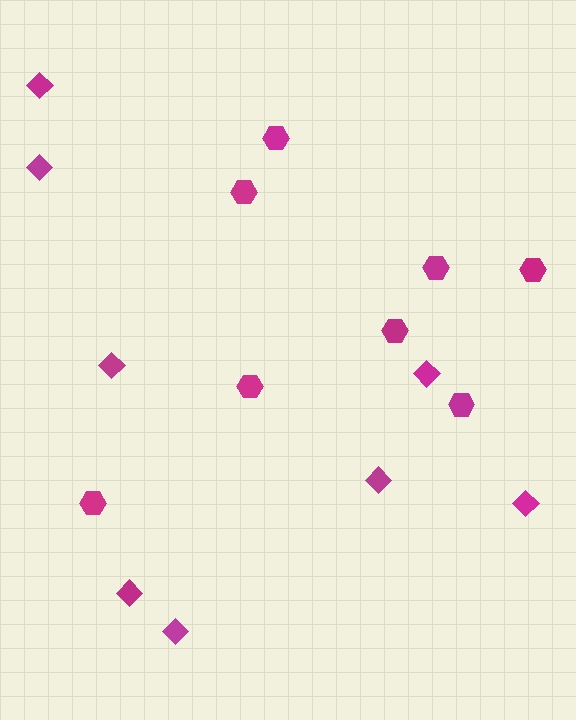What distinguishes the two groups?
There are 2 groups: one group of hexagons (8) and one group of diamonds (8).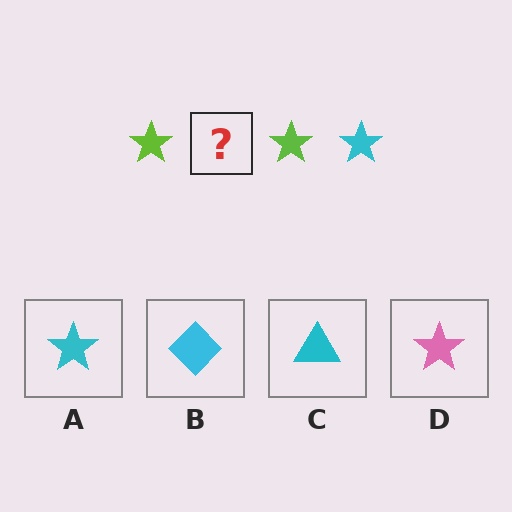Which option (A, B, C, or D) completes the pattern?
A.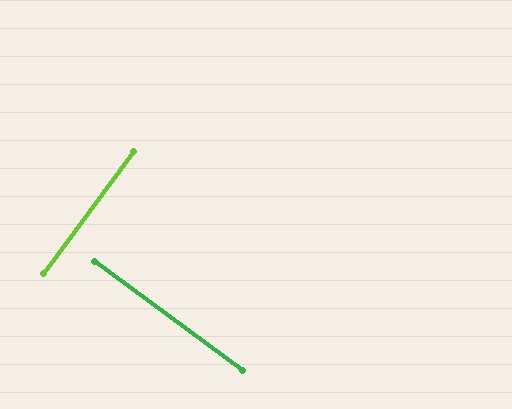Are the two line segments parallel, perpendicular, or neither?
Perpendicular — they meet at approximately 90°.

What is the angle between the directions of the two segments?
Approximately 90 degrees.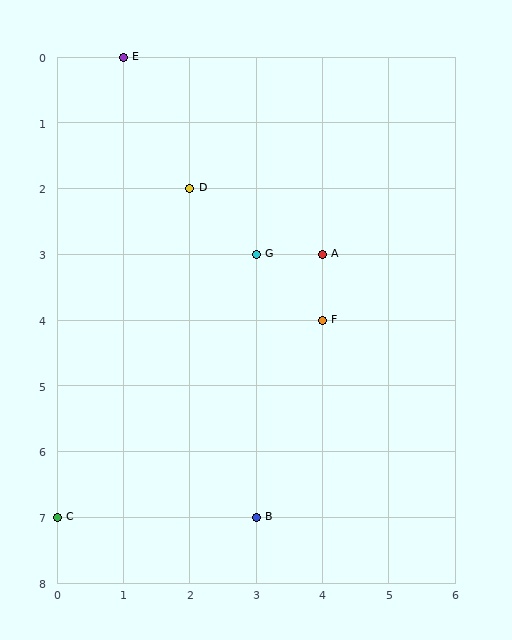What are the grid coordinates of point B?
Point B is at grid coordinates (3, 7).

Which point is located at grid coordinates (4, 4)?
Point F is at (4, 4).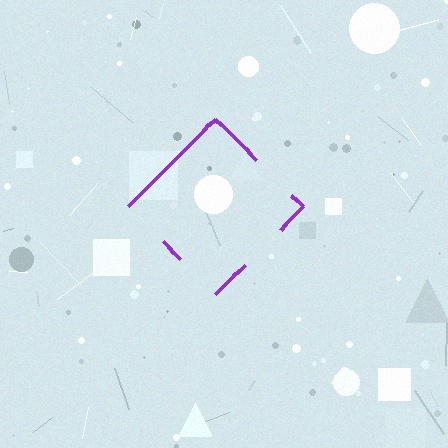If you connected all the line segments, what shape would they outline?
They would outline a diamond.